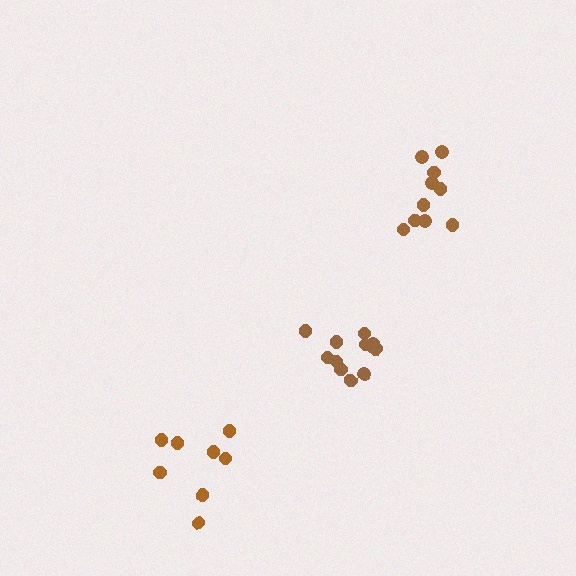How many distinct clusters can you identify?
There are 3 distinct clusters.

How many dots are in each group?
Group 1: 12 dots, Group 2: 10 dots, Group 3: 8 dots (30 total).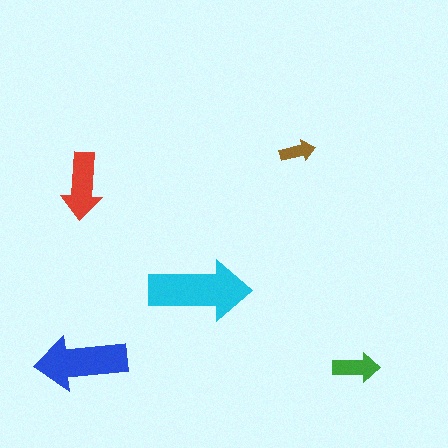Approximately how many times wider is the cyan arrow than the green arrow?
About 2 times wider.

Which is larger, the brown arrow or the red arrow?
The red one.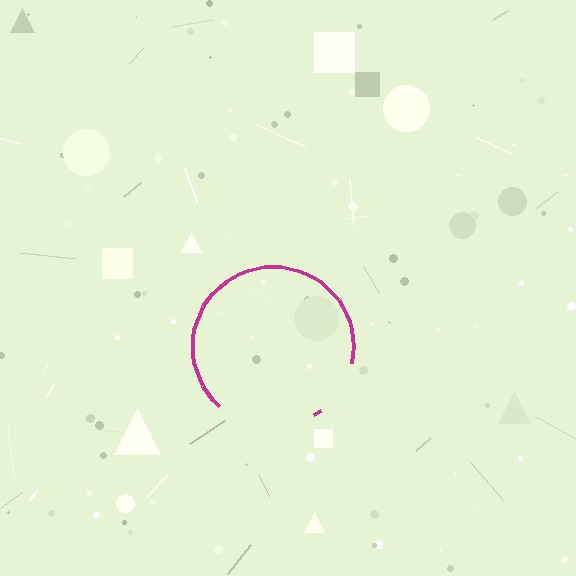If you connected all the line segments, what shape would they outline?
They would outline a circle.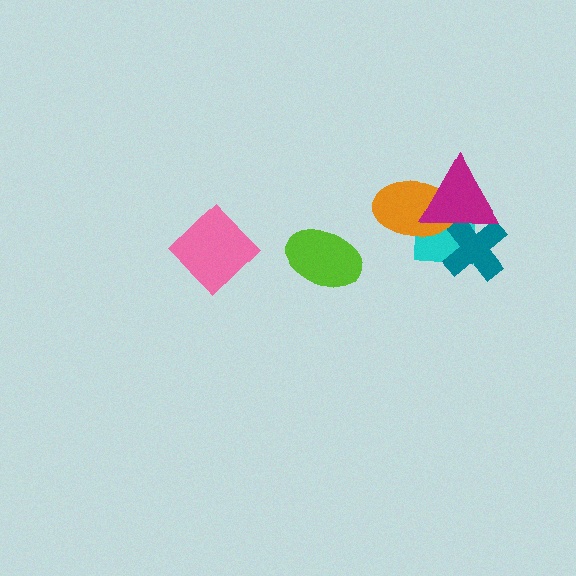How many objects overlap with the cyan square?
3 objects overlap with the cyan square.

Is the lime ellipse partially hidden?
No, no other shape covers it.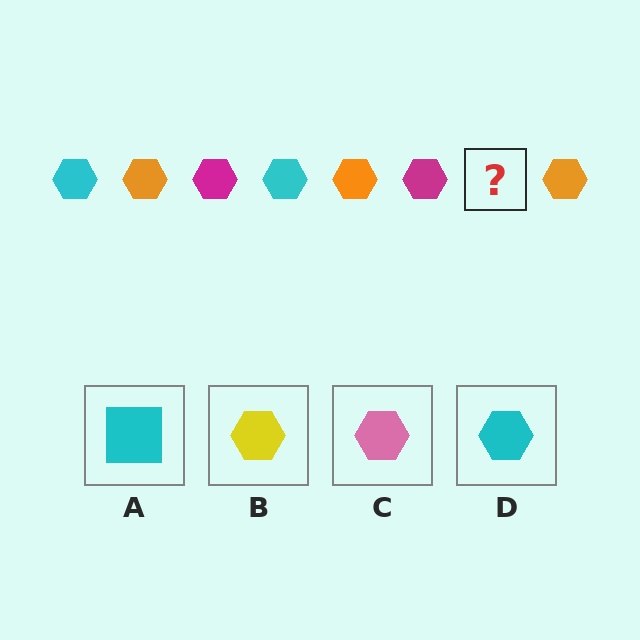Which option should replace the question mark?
Option D.